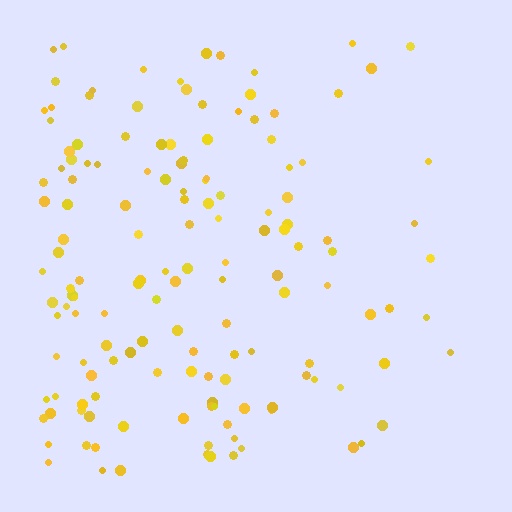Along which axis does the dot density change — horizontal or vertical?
Horizontal.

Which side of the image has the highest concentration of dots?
The left.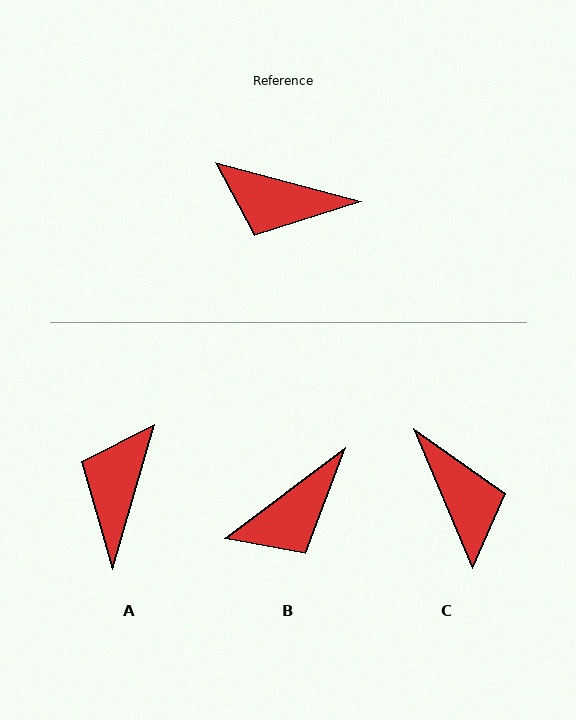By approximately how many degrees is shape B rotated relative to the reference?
Approximately 52 degrees counter-clockwise.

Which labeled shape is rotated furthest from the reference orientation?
C, about 128 degrees away.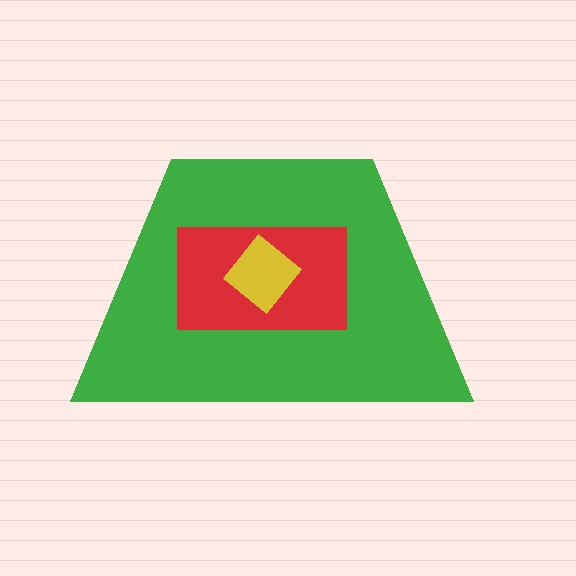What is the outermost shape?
The green trapezoid.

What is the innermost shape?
The yellow diamond.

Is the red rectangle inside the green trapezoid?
Yes.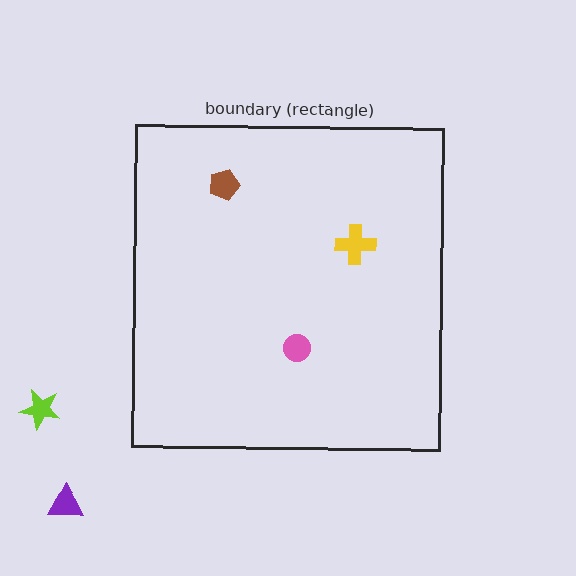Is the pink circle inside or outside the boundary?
Inside.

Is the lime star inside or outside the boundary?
Outside.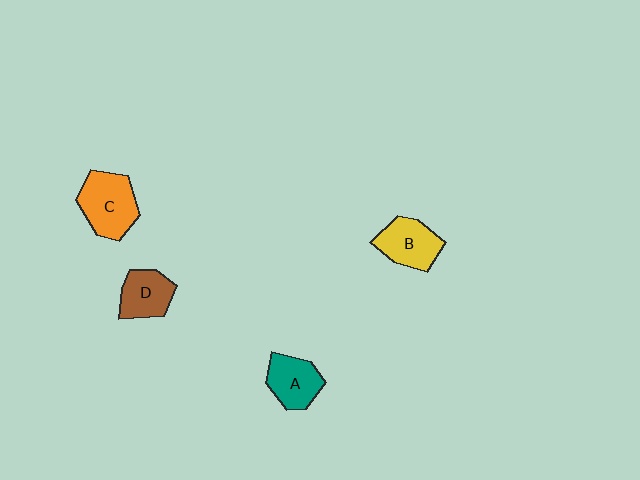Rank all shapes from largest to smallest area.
From largest to smallest: C (orange), B (yellow), A (teal), D (brown).